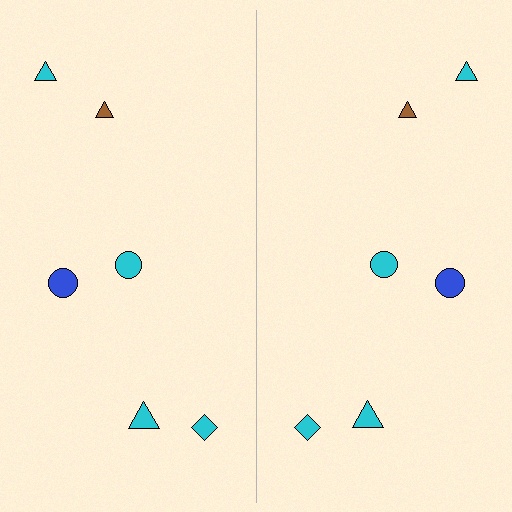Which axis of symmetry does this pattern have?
The pattern has a vertical axis of symmetry running through the center of the image.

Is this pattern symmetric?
Yes, this pattern has bilateral (reflection) symmetry.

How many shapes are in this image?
There are 12 shapes in this image.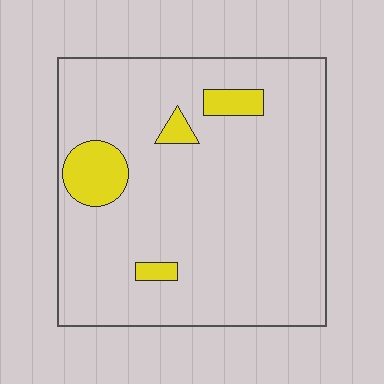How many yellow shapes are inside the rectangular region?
4.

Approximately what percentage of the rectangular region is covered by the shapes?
Approximately 10%.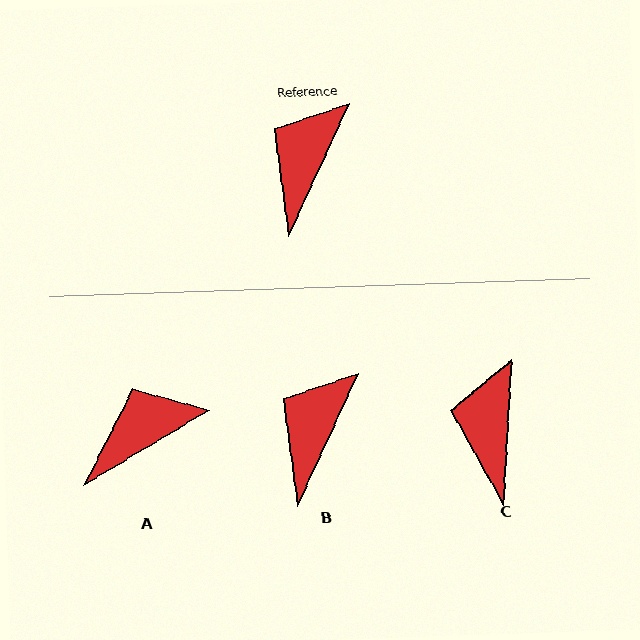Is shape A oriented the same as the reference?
No, it is off by about 35 degrees.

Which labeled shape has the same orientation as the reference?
B.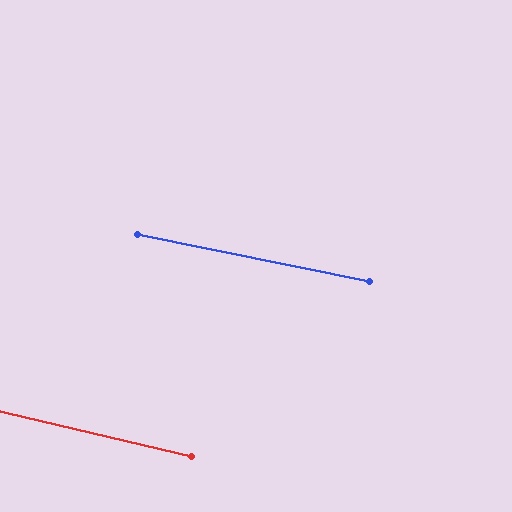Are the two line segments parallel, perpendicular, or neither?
Parallel — their directions differ by only 1.6°.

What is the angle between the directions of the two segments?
Approximately 2 degrees.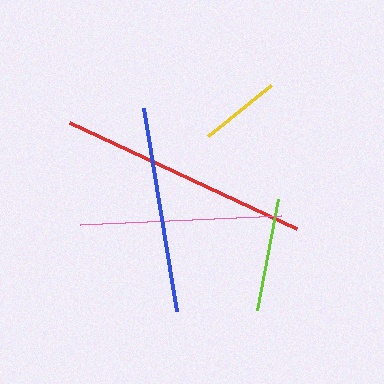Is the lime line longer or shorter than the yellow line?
The lime line is longer than the yellow line.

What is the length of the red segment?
The red segment is approximately 250 pixels long.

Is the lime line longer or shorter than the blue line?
The blue line is longer than the lime line.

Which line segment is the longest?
The red line is the longest at approximately 250 pixels.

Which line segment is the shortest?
The yellow line is the shortest at approximately 81 pixels.